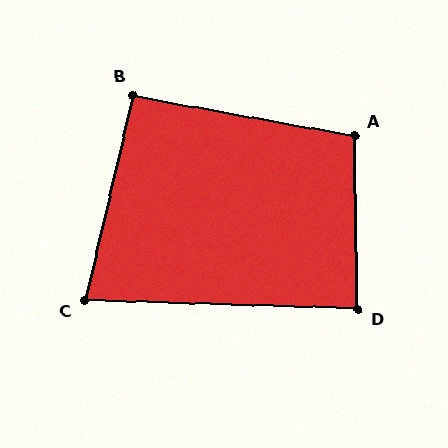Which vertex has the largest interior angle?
A, at approximately 101 degrees.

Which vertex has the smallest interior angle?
C, at approximately 79 degrees.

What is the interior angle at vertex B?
Approximately 93 degrees (approximately right).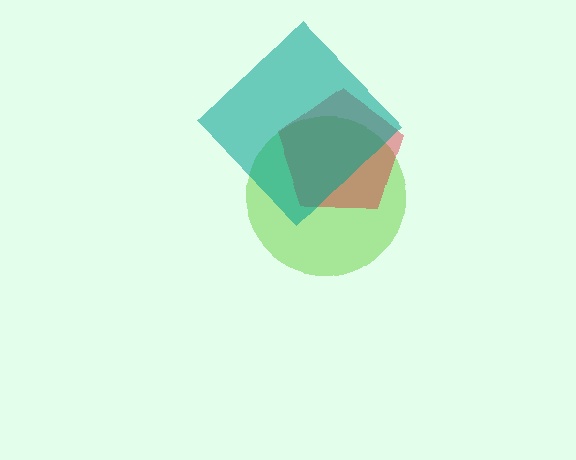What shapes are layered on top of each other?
The layered shapes are: a lime circle, a red pentagon, a teal diamond.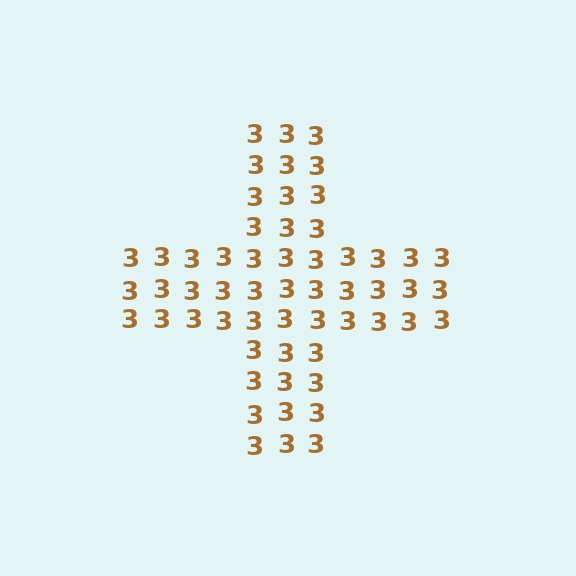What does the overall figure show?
The overall figure shows a cross.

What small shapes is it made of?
It is made of small digit 3's.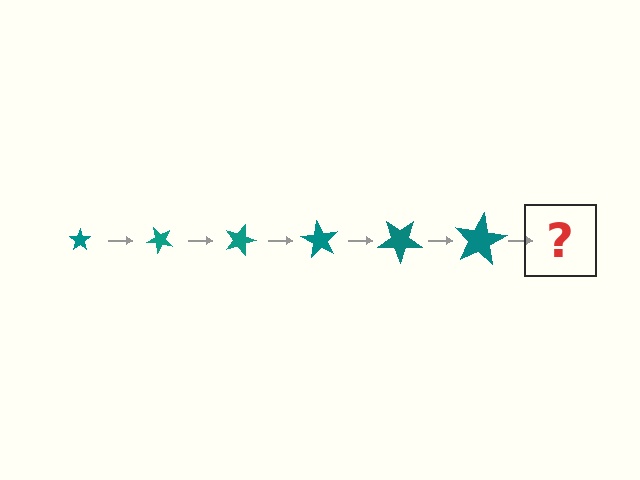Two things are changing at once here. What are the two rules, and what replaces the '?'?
The two rules are that the star grows larger each step and it rotates 45 degrees each step. The '?' should be a star, larger than the previous one and rotated 270 degrees from the start.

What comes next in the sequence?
The next element should be a star, larger than the previous one and rotated 270 degrees from the start.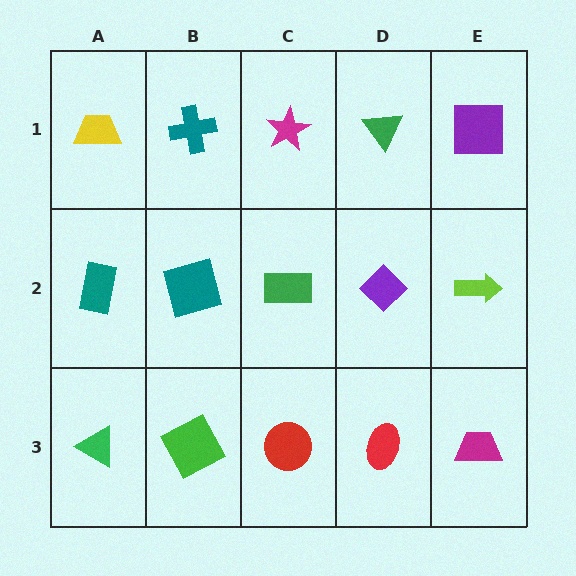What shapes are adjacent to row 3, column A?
A teal rectangle (row 2, column A), a green square (row 3, column B).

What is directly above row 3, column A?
A teal rectangle.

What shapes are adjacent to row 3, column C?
A green rectangle (row 2, column C), a green square (row 3, column B), a red ellipse (row 3, column D).